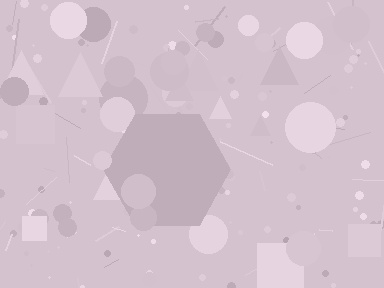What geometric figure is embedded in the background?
A hexagon is embedded in the background.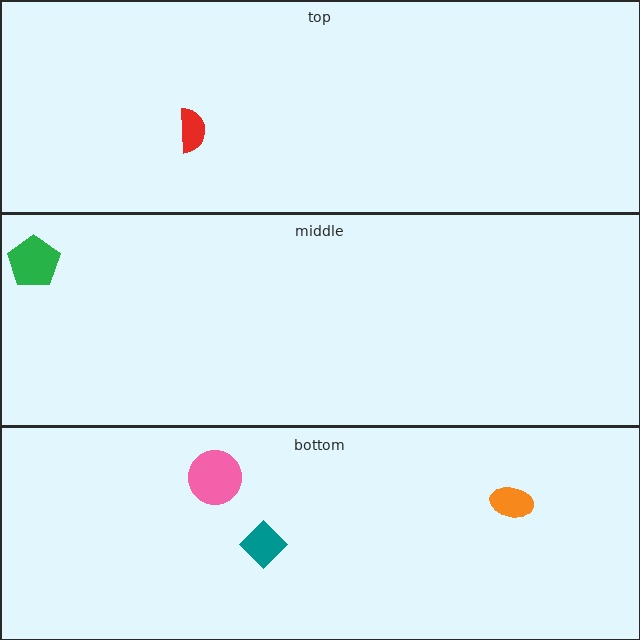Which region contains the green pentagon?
The middle region.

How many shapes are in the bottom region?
3.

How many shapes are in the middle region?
1.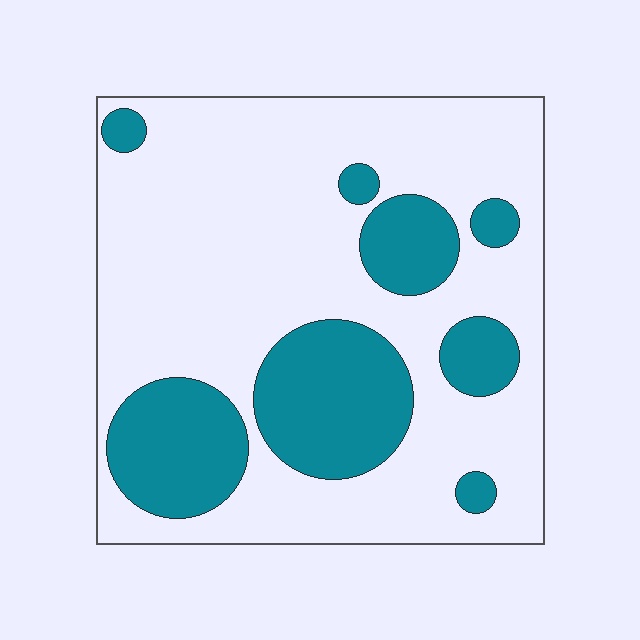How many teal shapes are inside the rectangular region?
8.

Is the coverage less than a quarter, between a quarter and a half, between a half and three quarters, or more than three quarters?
Between a quarter and a half.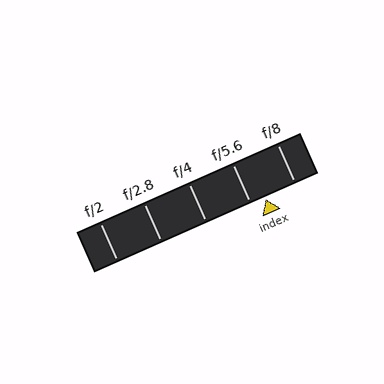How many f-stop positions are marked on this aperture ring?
There are 5 f-stop positions marked.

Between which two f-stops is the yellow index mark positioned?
The index mark is between f/5.6 and f/8.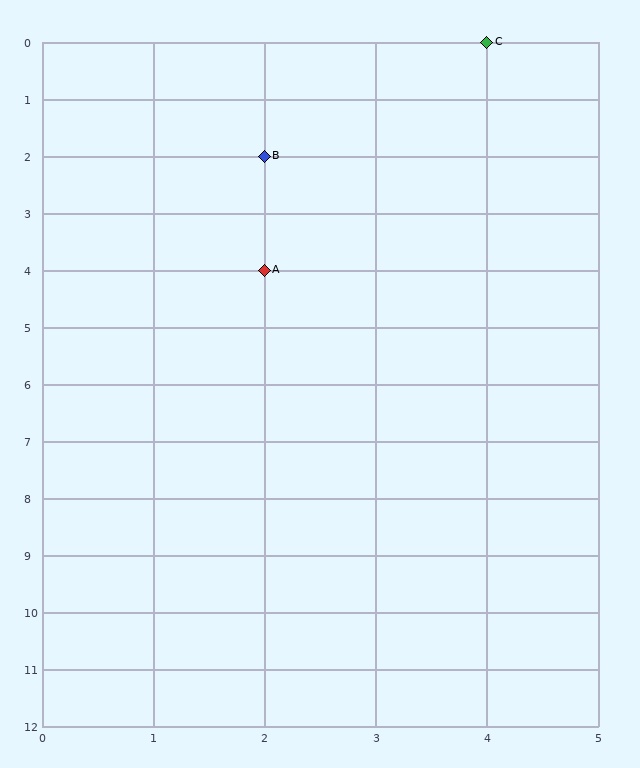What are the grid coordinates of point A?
Point A is at grid coordinates (2, 4).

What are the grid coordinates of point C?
Point C is at grid coordinates (4, 0).